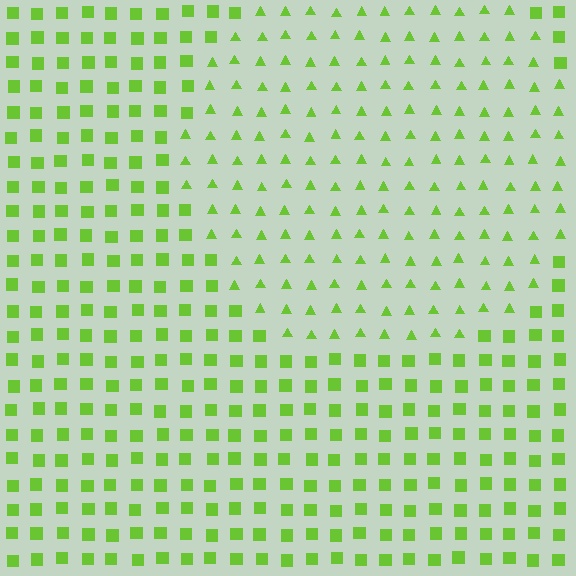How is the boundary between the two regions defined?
The boundary is defined by a change in element shape: triangles inside vs. squares outside. All elements share the same color and spacing.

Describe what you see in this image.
The image is filled with small lime elements arranged in a uniform grid. A circle-shaped region contains triangles, while the surrounding area contains squares. The boundary is defined purely by the change in element shape.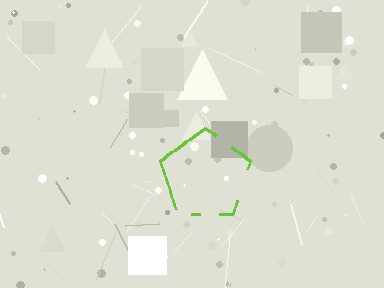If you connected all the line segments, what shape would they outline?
They would outline a pentagon.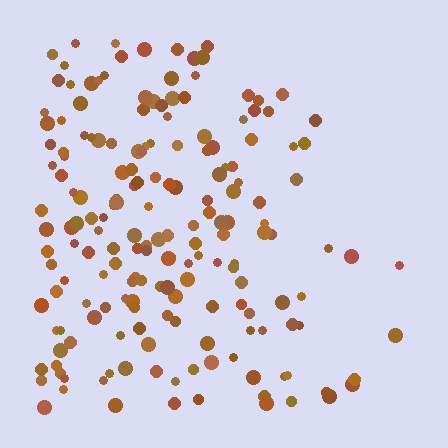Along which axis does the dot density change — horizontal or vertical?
Horizontal.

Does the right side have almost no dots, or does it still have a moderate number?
Still a moderate number, just noticeably fewer than the left.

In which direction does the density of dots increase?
From right to left, with the left side densest.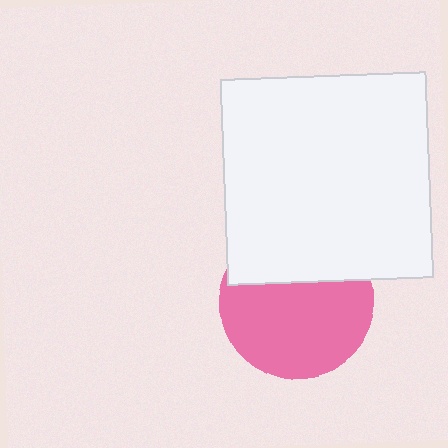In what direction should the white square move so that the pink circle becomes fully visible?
The white square should move up. That is the shortest direction to clear the overlap and leave the pink circle fully visible.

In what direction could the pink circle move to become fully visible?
The pink circle could move down. That would shift it out from behind the white square entirely.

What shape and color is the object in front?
The object in front is a white square.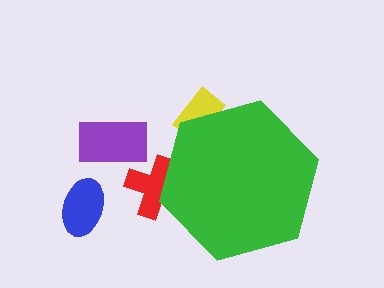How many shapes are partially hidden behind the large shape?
2 shapes are partially hidden.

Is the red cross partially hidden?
Yes, the red cross is partially hidden behind the green hexagon.